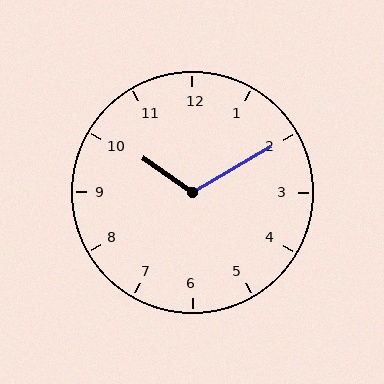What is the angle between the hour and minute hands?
Approximately 115 degrees.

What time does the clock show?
10:10.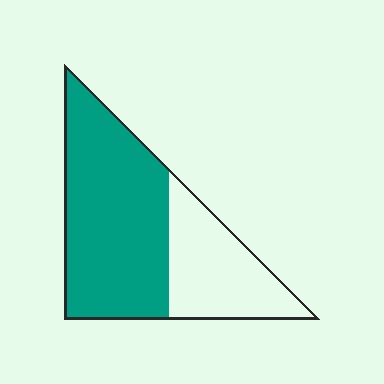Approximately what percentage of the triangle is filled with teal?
Approximately 65%.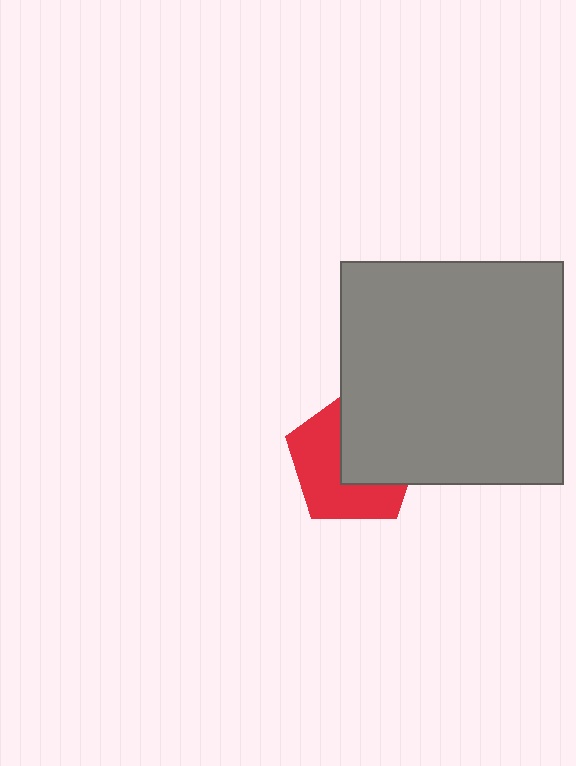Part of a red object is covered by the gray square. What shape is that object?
It is a pentagon.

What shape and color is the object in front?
The object in front is a gray square.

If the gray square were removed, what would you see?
You would see the complete red pentagon.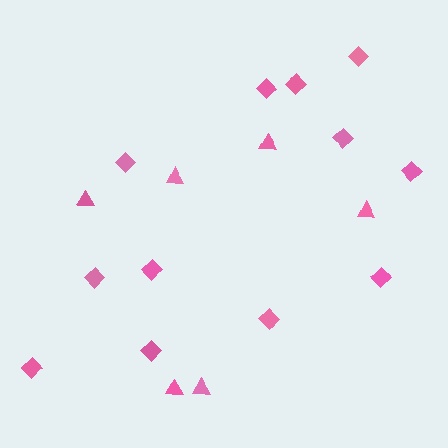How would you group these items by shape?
There are 2 groups: one group of triangles (6) and one group of diamonds (12).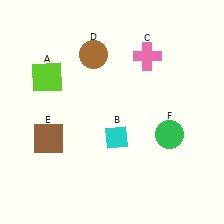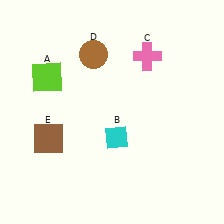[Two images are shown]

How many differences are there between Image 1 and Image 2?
There is 1 difference between the two images.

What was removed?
The green circle (F) was removed in Image 2.